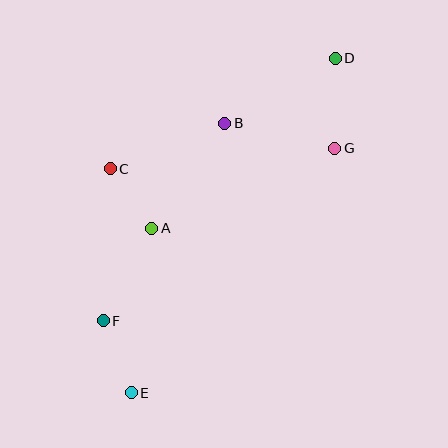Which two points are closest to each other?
Points A and C are closest to each other.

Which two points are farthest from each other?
Points D and E are farthest from each other.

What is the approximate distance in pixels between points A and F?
The distance between A and F is approximately 104 pixels.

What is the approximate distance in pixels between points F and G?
The distance between F and G is approximately 289 pixels.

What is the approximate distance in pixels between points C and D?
The distance between C and D is approximately 251 pixels.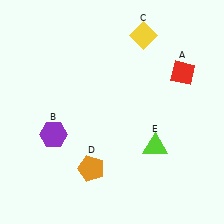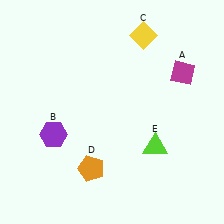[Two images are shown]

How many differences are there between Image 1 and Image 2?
There is 1 difference between the two images.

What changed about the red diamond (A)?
In Image 1, A is red. In Image 2, it changed to magenta.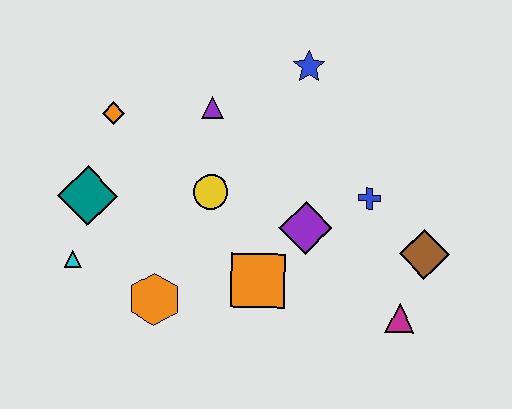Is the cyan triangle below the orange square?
No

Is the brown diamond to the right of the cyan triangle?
Yes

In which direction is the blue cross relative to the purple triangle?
The blue cross is to the right of the purple triangle.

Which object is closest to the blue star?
The purple triangle is closest to the blue star.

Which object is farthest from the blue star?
The cyan triangle is farthest from the blue star.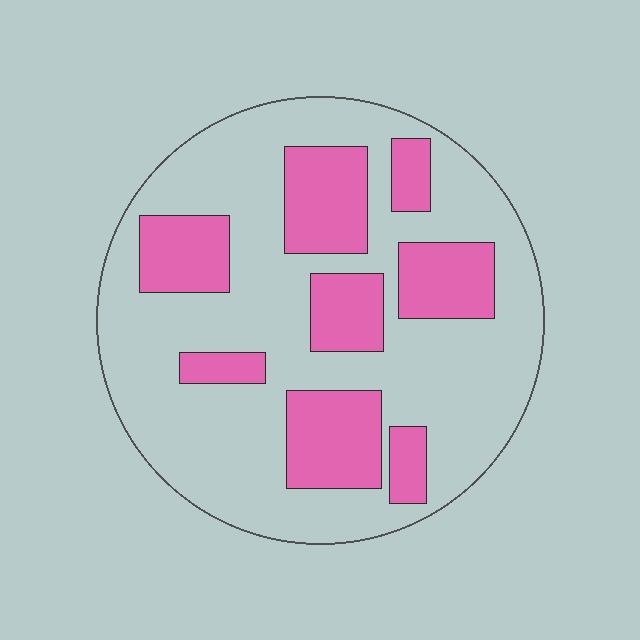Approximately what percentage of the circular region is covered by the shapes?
Approximately 30%.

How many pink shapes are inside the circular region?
8.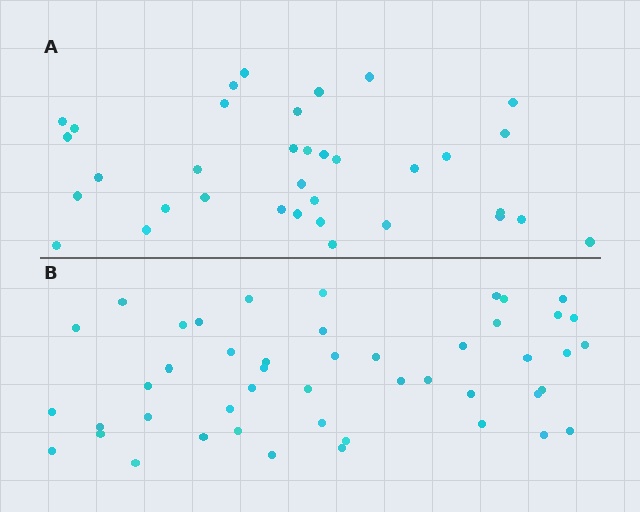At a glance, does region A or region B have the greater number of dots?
Region B (the bottom region) has more dots.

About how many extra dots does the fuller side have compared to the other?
Region B has roughly 12 or so more dots than region A.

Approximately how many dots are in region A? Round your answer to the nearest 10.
About 40 dots. (The exact count is 35, which rounds to 40.)